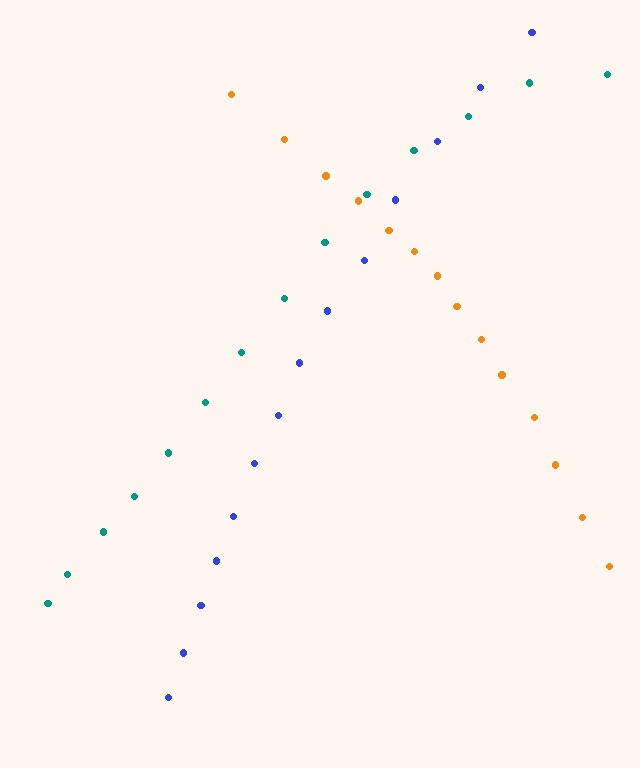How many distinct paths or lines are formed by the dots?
There are 3 distinct paths.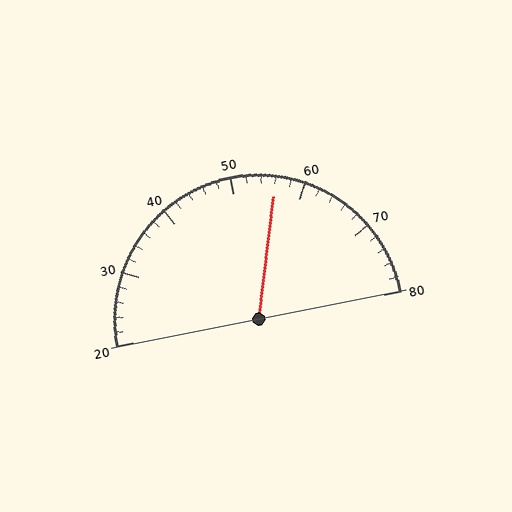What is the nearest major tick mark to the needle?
The nearest major tick mark is 60.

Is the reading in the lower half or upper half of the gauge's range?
The reading is in the upper half of the range (20 to 80).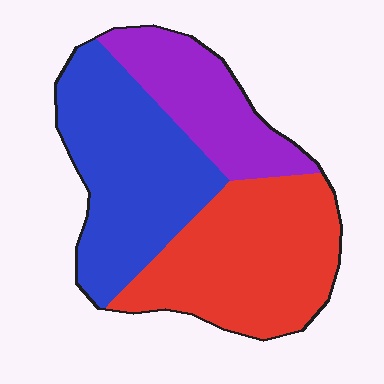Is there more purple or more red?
Red.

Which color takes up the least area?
Purple, at roughly 25%.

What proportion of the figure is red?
Red covers 39% of the figure.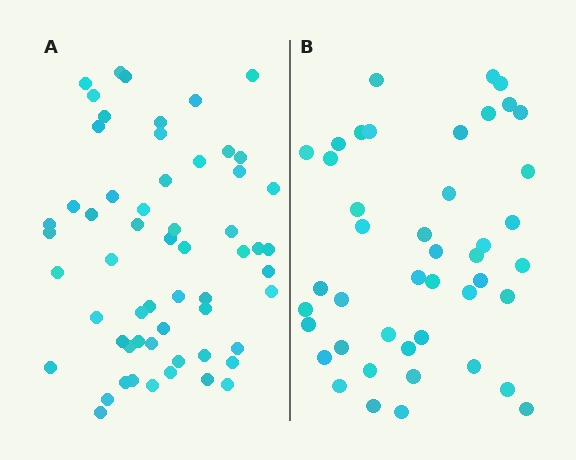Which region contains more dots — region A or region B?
Region A (the left region) has more dots.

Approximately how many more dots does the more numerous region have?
Region A has approximately 15 more dots than region B.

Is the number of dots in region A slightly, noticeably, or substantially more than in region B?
Region A has noticeably more, but not dramatically so. The ratio is roughly 1.3 to 1.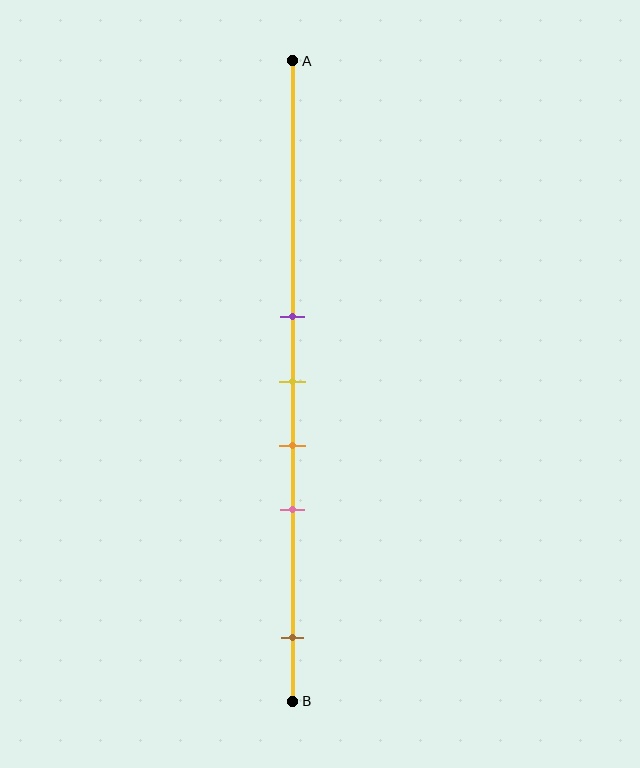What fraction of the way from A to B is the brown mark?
The brown mark is approximately 90% (0.9) of the way from A to B.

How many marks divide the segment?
There are 5 marks dividing the segment.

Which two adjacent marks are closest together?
The purple and yellow marks are the closest adjacent pair.